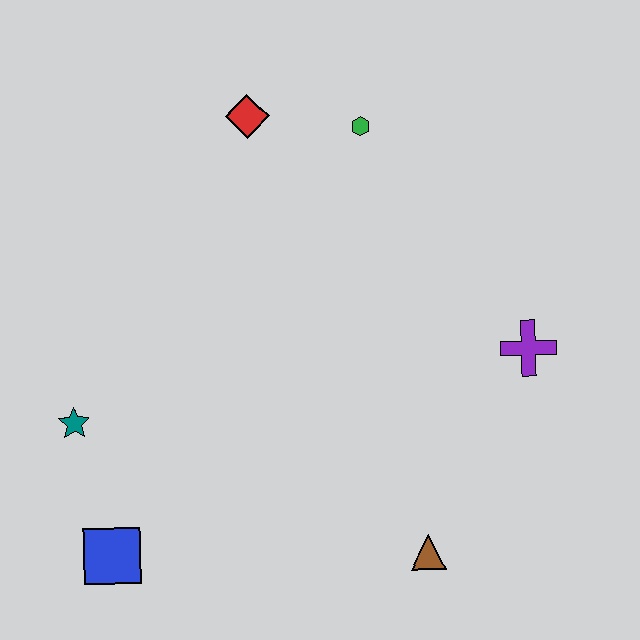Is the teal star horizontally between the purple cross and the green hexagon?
No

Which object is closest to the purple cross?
The brown triangle is closest to the purple cross.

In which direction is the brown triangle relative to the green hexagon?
The brown triangle is below the green hexagon.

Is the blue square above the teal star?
No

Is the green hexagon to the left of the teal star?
No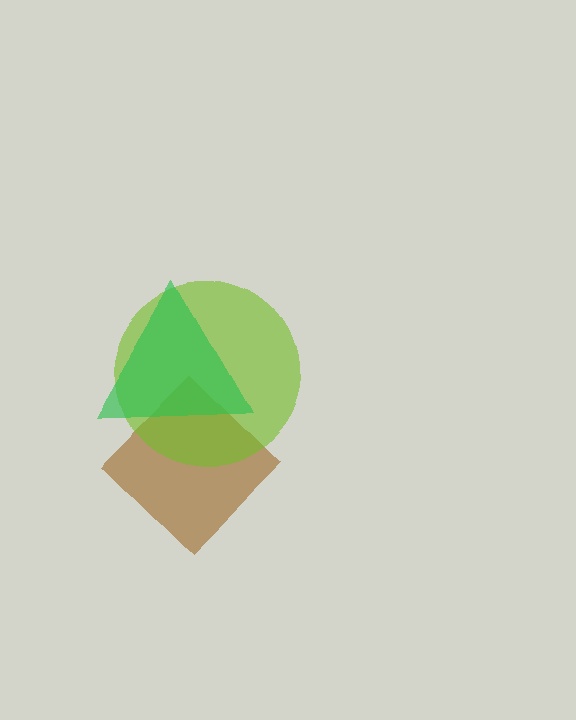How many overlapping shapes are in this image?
There are 3 overlapping shapes in the image.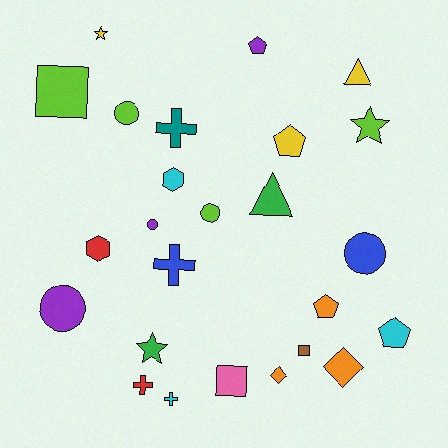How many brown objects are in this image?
There is 1 brown object.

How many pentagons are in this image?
There are 4 pentagons.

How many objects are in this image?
There are 25 objects.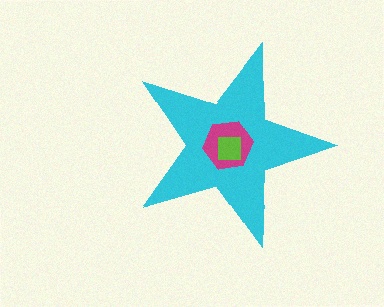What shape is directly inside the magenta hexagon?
The lime square.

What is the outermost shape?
The cyan star.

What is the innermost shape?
The lime square.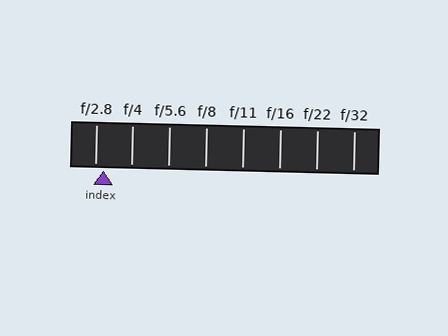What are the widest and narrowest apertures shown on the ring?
The widest aperture shown is f/2.8 and the narrowest is f/32.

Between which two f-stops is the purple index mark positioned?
The index mark is between f/2.8 and f/4.